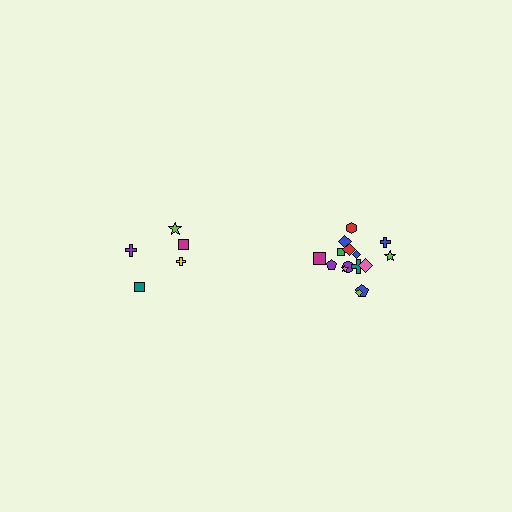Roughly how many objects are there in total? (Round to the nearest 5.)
Roughly 20 objects in total.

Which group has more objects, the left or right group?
The right group.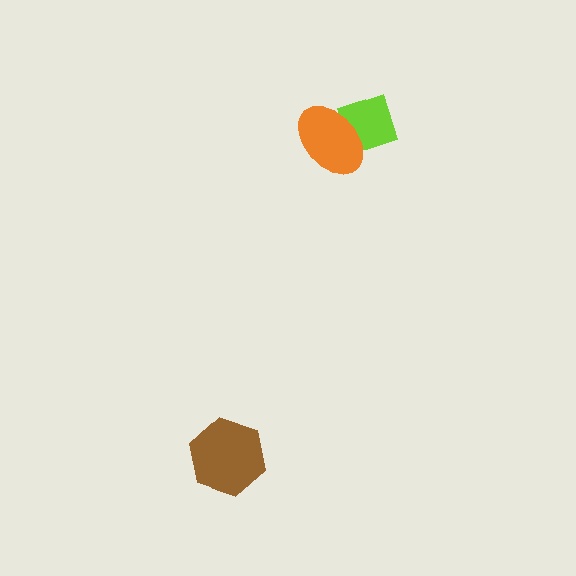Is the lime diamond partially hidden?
Yes, it is partially covered by another shape.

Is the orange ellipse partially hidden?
No, no other shape covers it.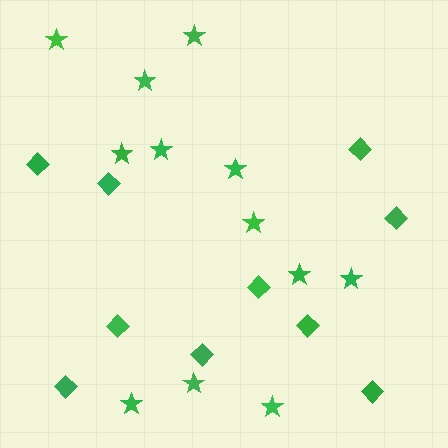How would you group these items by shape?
There are 2 groups: one group of stars (12) and one group of diamonds (10).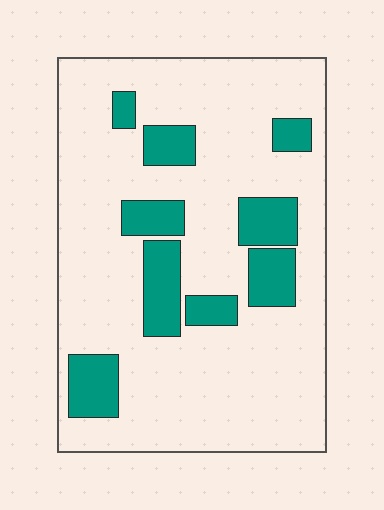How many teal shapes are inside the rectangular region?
9.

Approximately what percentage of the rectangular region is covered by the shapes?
Approximately 20%.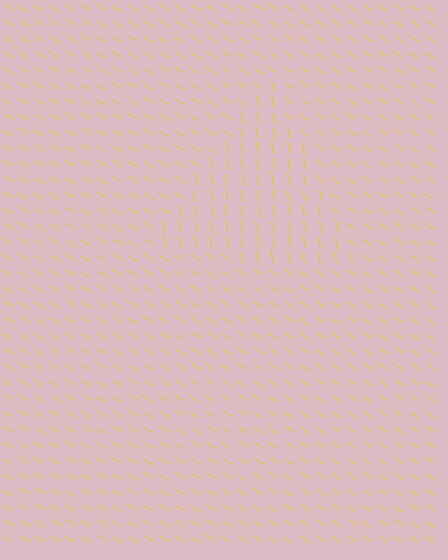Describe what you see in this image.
The image is filled with small yellow line segments. A triangle region in the image has lines oriented differently from the surrounding lines, creating a visible texture boundary.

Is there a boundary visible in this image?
Yes, there is a texture boundary formed by a change in line orientation.